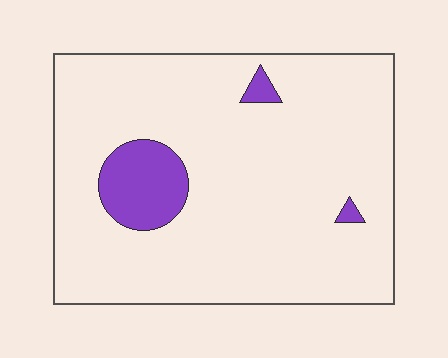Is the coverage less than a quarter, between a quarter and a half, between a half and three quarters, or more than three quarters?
Less than a quarter.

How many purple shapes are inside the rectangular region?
3.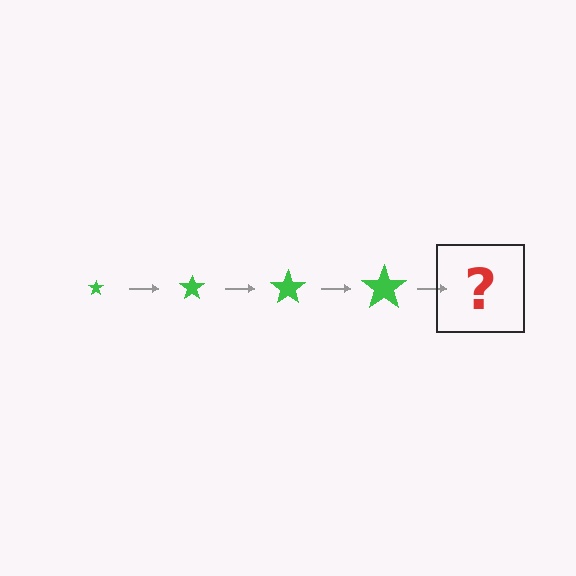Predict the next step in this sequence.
The next step is a green star, larger than the previous one.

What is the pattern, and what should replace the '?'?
The pattern is that the star gets progressively larger each step. The '?' should be a green star, larger than the previous one.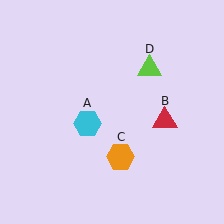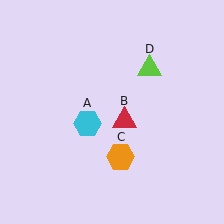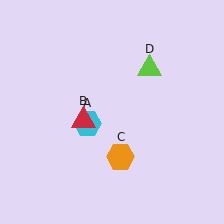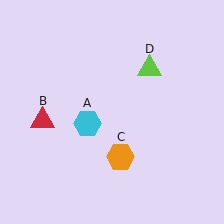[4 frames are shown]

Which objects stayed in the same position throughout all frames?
Cyan hexagon (object A) and orange hexagon (object C) and lime triangle (object D) remained stationary.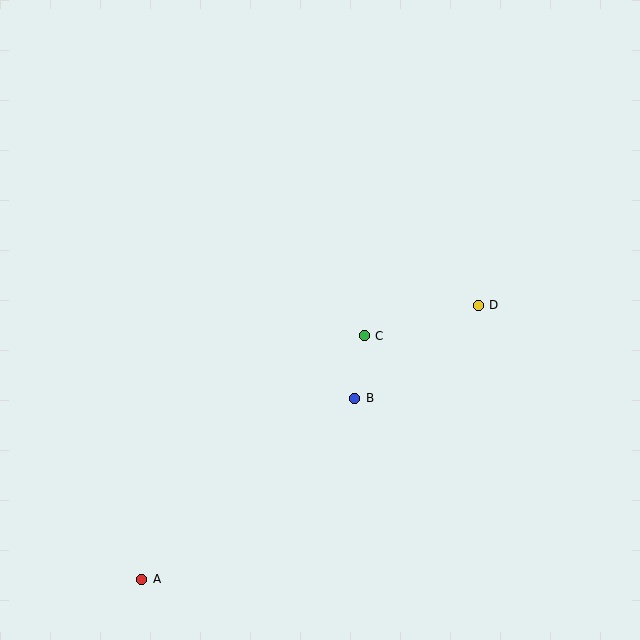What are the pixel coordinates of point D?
Point D is at (478, 305).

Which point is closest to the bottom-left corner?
Point A is closest to the bottom-left corner.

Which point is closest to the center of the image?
Point C at (364, 336) is closest to the center.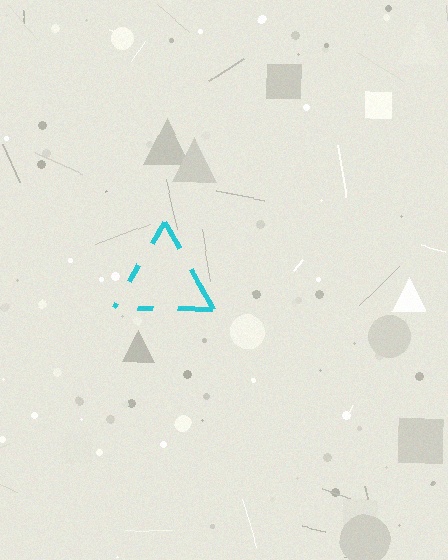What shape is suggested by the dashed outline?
The dashed outline suggests a triangle.